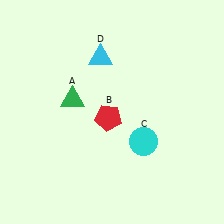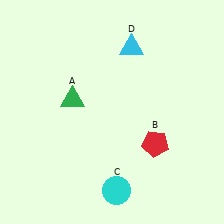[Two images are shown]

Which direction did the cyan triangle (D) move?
The cyan triangle (D) moved right.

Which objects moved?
The objects that moved are: the red pentagon (B), the cyan circle (C), the cyan triangle (D).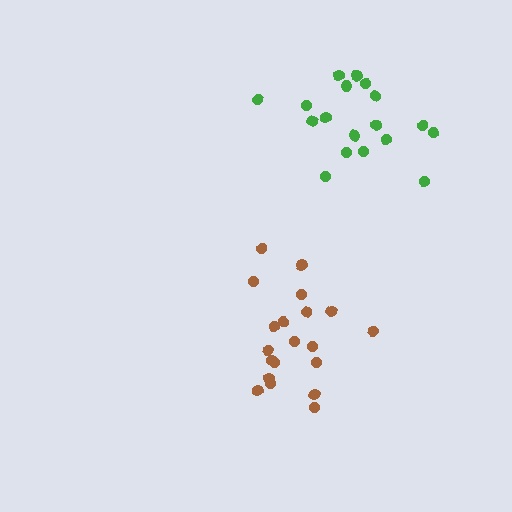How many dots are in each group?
Group 1: 20 dots, Group 2: 18 dots (38 total).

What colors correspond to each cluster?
The clusters are colored: brown, green.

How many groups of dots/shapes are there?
There are 2 groups.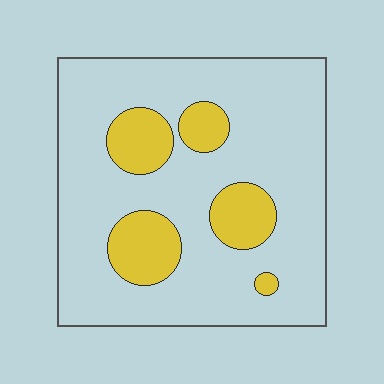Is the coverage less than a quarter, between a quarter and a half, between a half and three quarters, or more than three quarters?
Less than a quarter.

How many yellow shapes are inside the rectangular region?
5.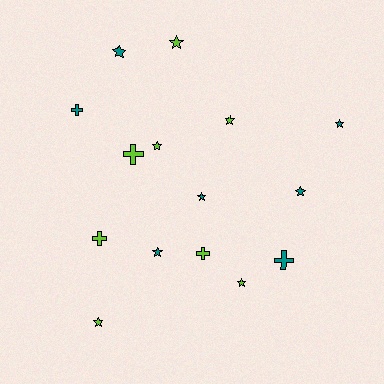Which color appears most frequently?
Lime, with 8 objects.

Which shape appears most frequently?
Star, with 10 objects.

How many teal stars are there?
There are 5 teal stars.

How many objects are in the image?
There are 15 objects.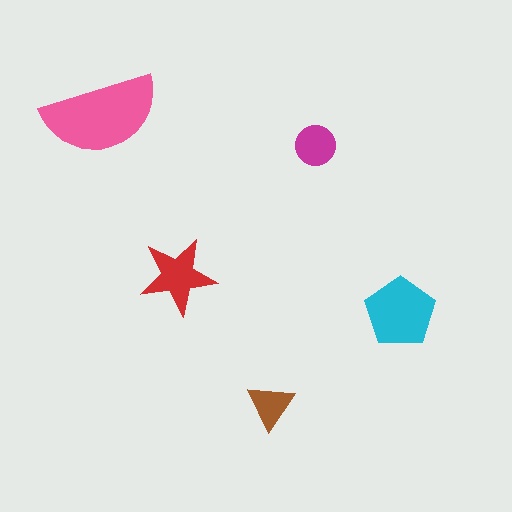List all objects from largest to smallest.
The pink semicircle, the cyan pentagon, the red star, the magenta circle, the brown triangle.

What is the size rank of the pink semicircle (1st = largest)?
1st.